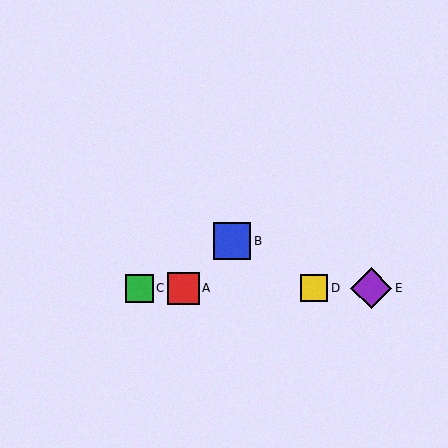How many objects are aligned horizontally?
4 objects (A, C, D, E) are aligned horizontally.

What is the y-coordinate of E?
Object E is at y≈288.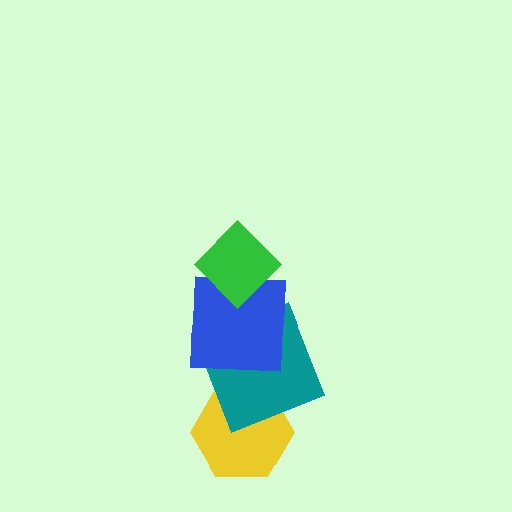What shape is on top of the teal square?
The blue square is on top of the teal square.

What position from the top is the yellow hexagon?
The yellow hexagon is 4th from the top.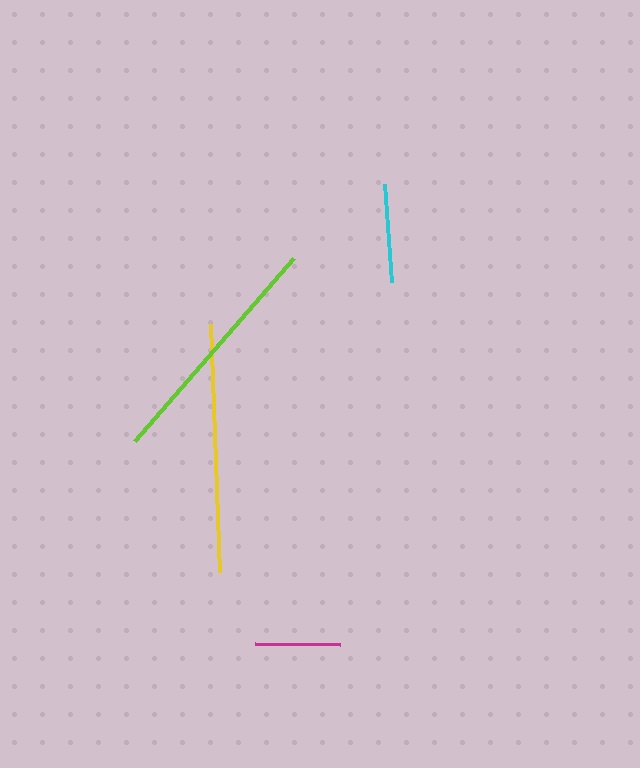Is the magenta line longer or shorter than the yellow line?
The yellow line is longer than the magenta line.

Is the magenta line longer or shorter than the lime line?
The lime line is longer than the magenta line.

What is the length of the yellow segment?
The yellow segment is approximately 249 pixels long.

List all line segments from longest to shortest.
From longest to shortest: yellow, lime, cyan, magenta.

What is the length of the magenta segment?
The magenta segment is approximately 85 pixels long.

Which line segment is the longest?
The yellow line is the longest at approximately 249 pixels.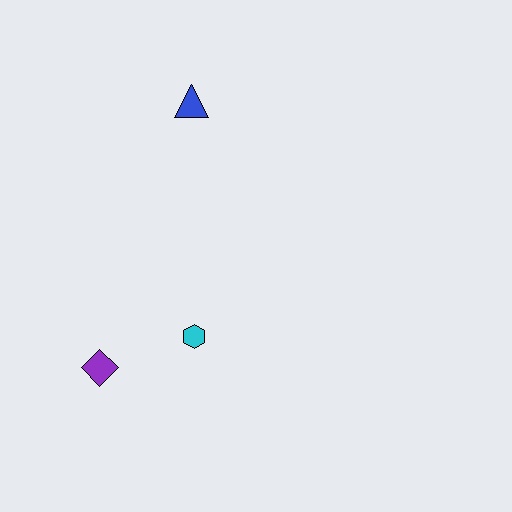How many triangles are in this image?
There is 1 triangle.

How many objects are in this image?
There are 3 objects.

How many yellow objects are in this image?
There are no yellow objects.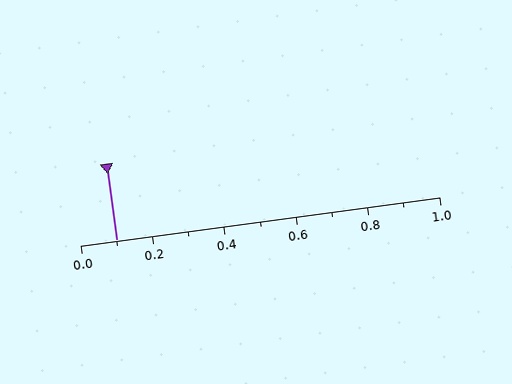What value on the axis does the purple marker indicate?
The marker indicates approximately 0.1.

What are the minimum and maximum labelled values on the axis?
The axis runs from 0.0 to 1.0.